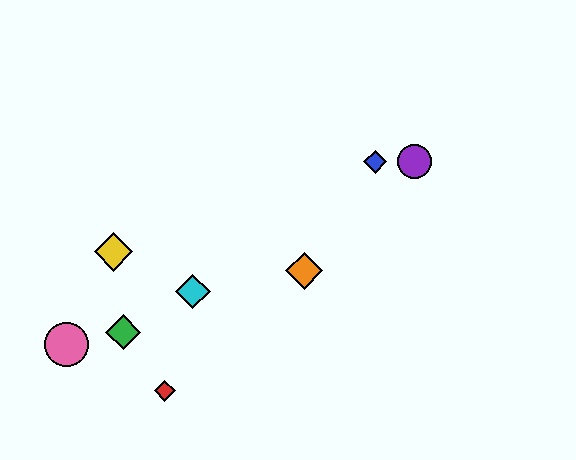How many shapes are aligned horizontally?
2 shapes (the blue diamond, the purple circle) are aligned horizontally.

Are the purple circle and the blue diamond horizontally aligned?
Yes, both are at y≈162.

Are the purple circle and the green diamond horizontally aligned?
No, the purple circle is at y≈162 and the green diamond is at y≈332.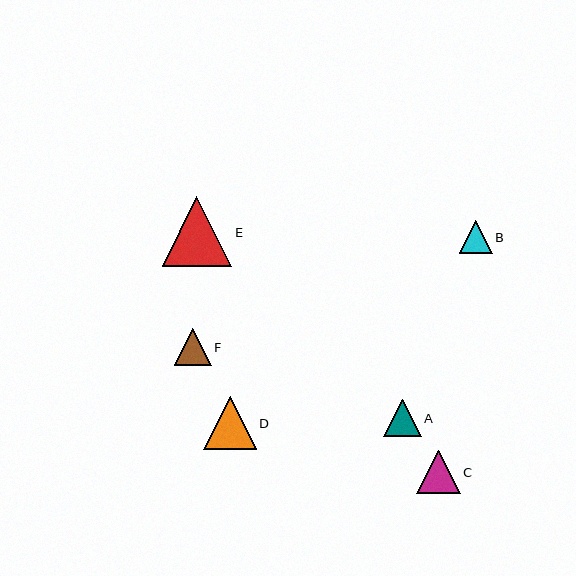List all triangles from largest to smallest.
From largest to smallest: E, D, C, A, F, B.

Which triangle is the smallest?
Triangle B is the smallest with a size of approximately 33 pixels.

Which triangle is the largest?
Triangle E is the largest with a size of approximately 69 pixels.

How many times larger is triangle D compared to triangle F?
Triangle D is approximately 1.4 times the size of triangle F.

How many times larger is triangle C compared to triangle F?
Triangle C is approximately 1.2 times the size of triangle F.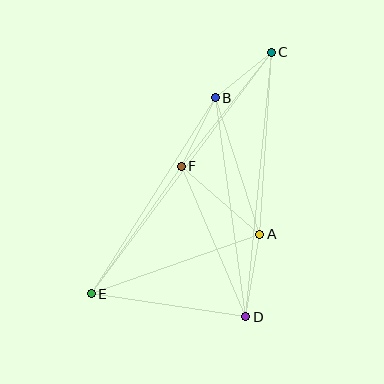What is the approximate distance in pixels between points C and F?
The distance between C and F is approximately 145 pixels.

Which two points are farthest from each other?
Points C and E are farthest from each other.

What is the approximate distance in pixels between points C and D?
The distance between C and D is approximately 266 pixels.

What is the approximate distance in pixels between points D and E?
The distance between D and E is approximately 156 pixels.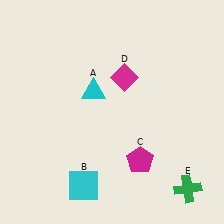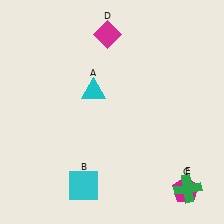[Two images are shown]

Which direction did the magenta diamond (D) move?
The magenta diamond (D) moved up.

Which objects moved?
The objects that moved are: the magenta pentagon (C), the magenta diamond (D).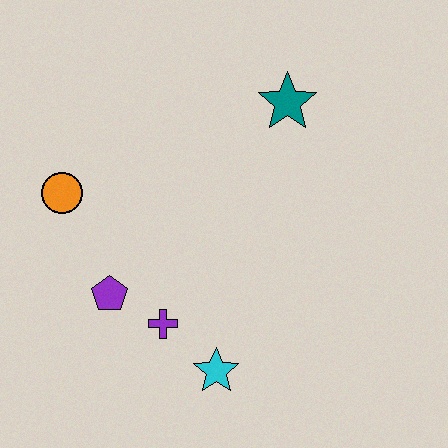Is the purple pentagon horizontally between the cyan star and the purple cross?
No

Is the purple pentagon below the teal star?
Yes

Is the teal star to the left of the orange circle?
No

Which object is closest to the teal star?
The orange circle is closest to the teal star.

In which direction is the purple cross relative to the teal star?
The purple cross is below the teal star.